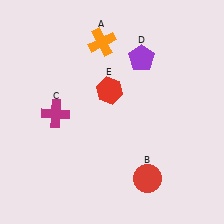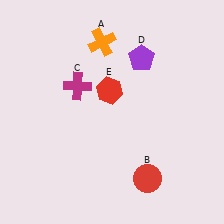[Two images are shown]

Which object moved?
The magenta cross (C) moved up.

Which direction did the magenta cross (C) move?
The magenta cross (C) moved up.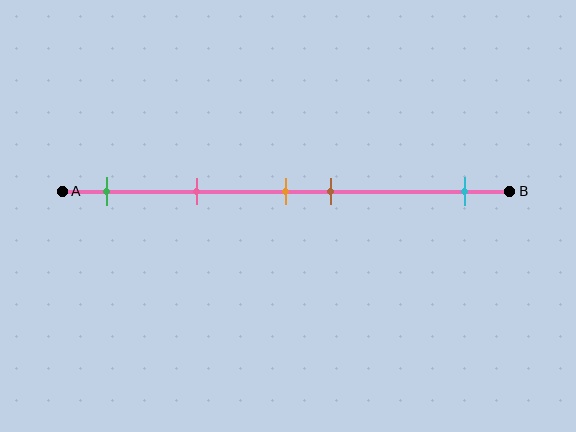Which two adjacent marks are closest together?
The orange and brown marks are the closest adjacent pair.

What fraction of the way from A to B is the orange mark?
The orange mark is approximately 50% (0.5) of the way from A to B.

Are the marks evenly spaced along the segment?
No, the marks are not evenly spaced.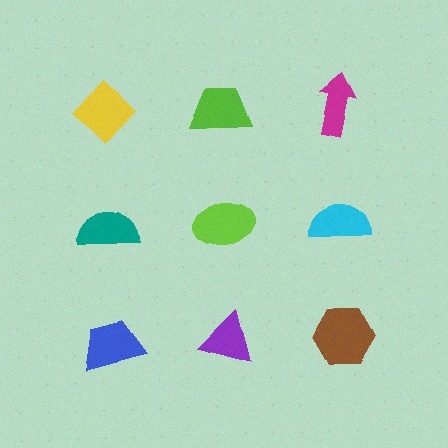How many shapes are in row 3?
3 shapes.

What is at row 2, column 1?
A teal semicircle.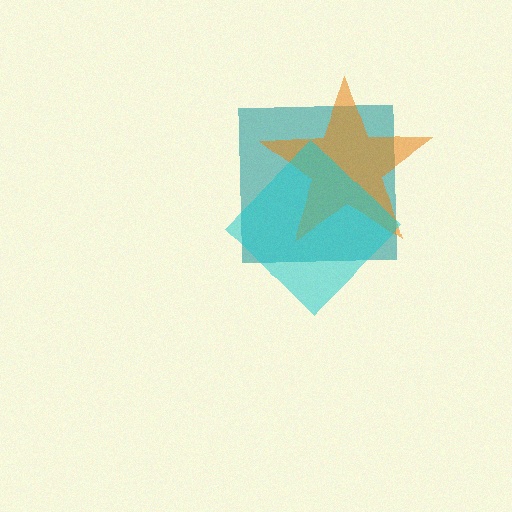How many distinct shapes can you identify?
There are 3 distinct shapes: a teal square, an orange star, a cyan diamond.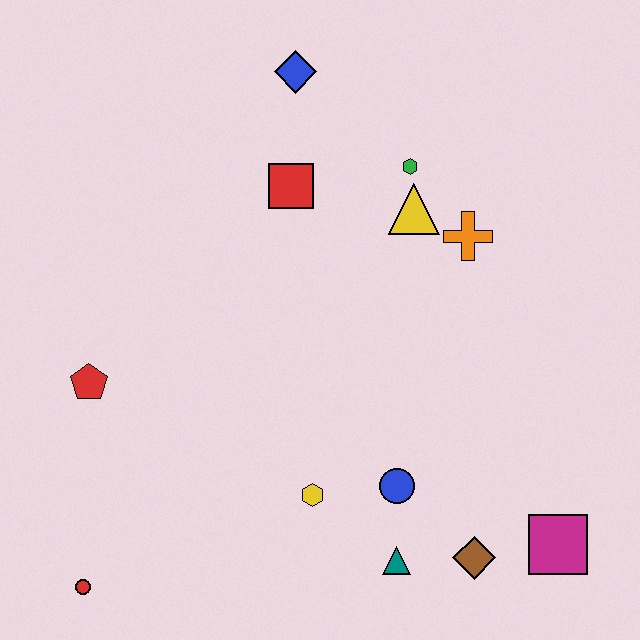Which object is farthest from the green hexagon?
The red circle is farthest from the green hexagon.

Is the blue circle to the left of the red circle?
No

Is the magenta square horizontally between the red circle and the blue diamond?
No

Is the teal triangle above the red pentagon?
No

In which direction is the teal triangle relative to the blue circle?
The teal triangle is below the blue circle.